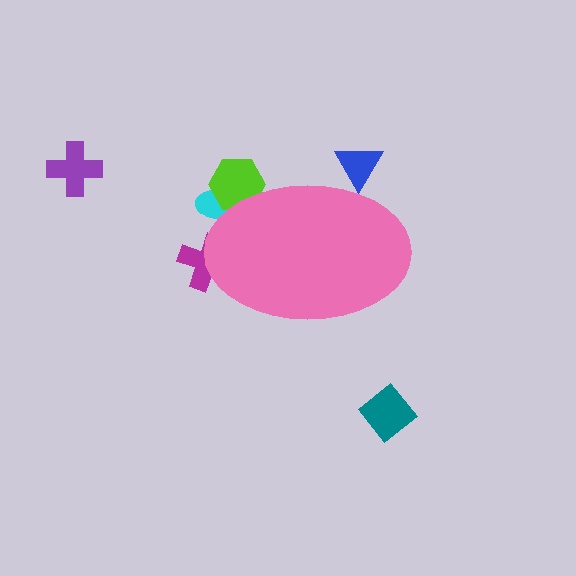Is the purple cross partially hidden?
No, the purple cross is fully visible.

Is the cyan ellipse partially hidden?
Yes, the cyan ellipse is partially hidden behind the pink ellipse.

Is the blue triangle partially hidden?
Yes, the blue triangle is partially hidden behind the pink ellipse.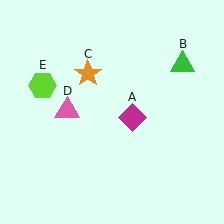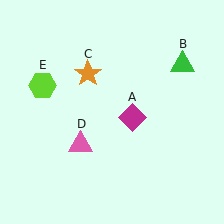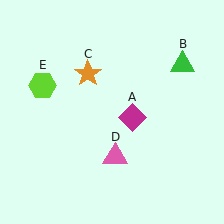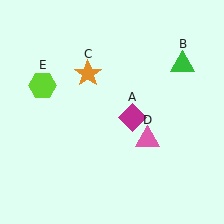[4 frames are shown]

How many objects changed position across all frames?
1 object changed position: pink triangle (object D).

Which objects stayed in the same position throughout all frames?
Magenta diamond (object A) and green triangle (object B) and orange star (object C) and lime hexagon (object E) remained stationary.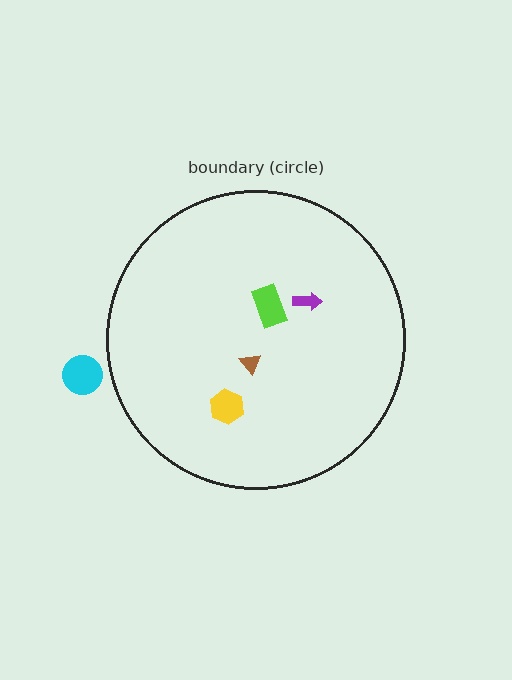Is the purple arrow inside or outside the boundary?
Inside.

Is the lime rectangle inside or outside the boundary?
Inside.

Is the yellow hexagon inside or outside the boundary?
Inside.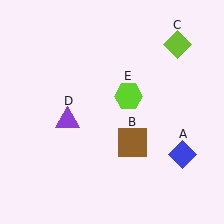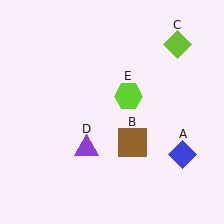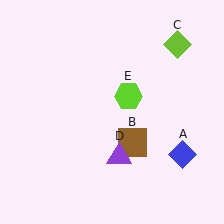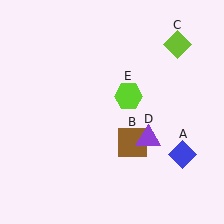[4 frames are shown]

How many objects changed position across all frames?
1 object changed position: purple triangle (object D).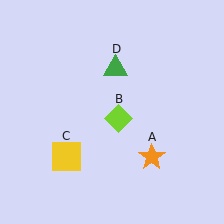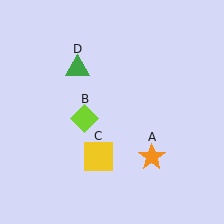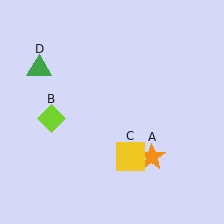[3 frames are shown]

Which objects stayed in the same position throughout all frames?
Orange star (object A) remained stationary.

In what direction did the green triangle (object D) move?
The green triangle (object D) moved left.